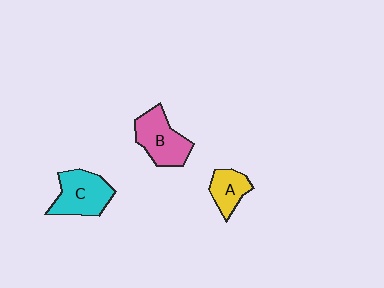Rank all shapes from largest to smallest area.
From largest to smallest: C (cyan), B (pink), A (yellow).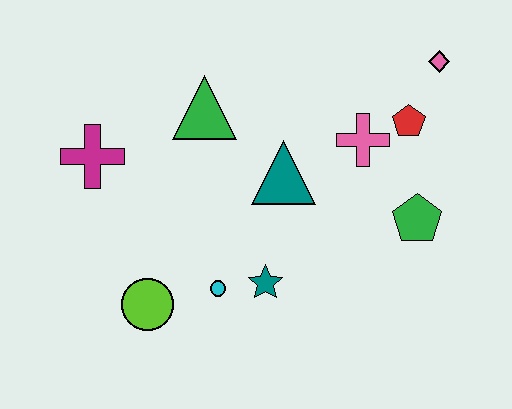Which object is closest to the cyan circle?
The teal star is closest to the cyan circle.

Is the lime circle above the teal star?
No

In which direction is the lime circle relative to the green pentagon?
The lime circle is to the left of the green pentagon.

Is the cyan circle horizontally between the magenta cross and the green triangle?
No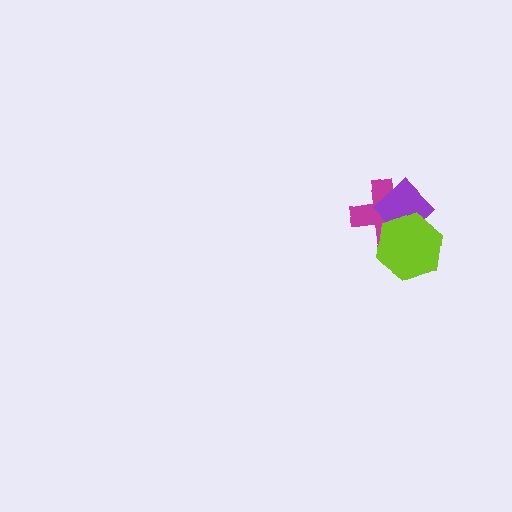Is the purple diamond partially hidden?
Yes, it is partially covered by another shape.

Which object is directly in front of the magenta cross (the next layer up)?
The purple diamond is directly in front of the magenta cross.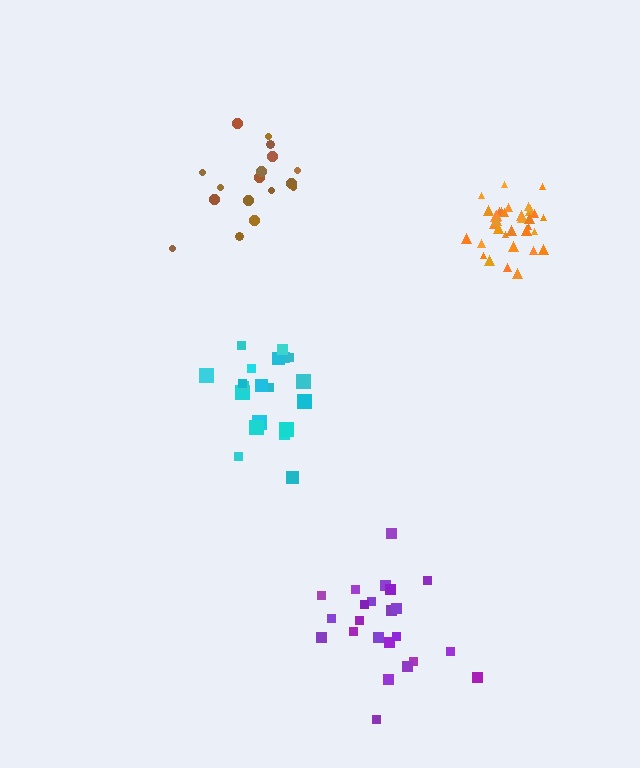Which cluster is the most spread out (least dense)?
Cyan.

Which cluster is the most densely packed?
Orange.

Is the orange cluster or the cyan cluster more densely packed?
Orange.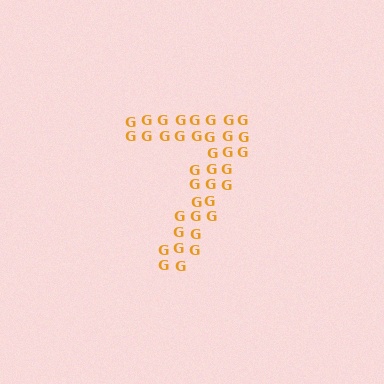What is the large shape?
The large shape is the digit 7.